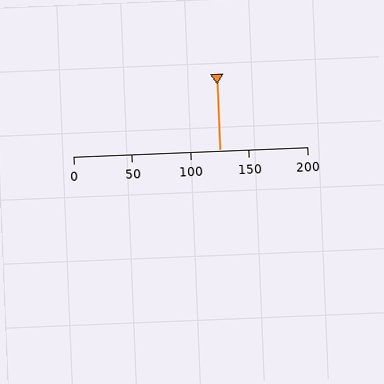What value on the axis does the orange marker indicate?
The marker indicates approximately 125.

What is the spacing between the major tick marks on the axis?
The major ticks are spaced 50 apart.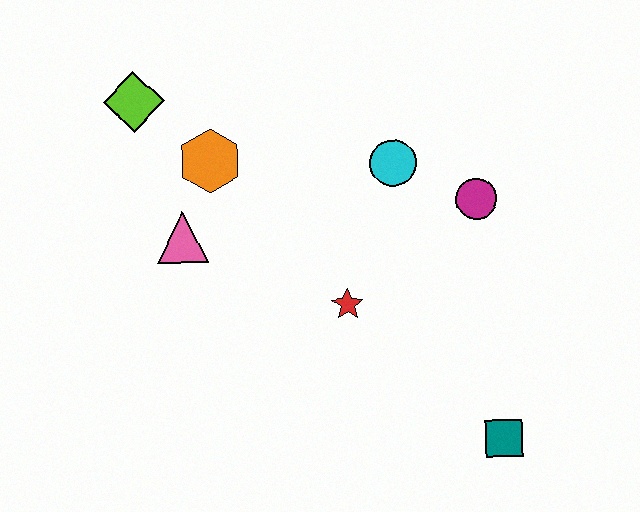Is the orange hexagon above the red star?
Yes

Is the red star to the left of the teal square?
Yes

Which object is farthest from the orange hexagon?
The teal square is farthest from the orange hexagon.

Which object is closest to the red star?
The cyan circle is closest to the red star.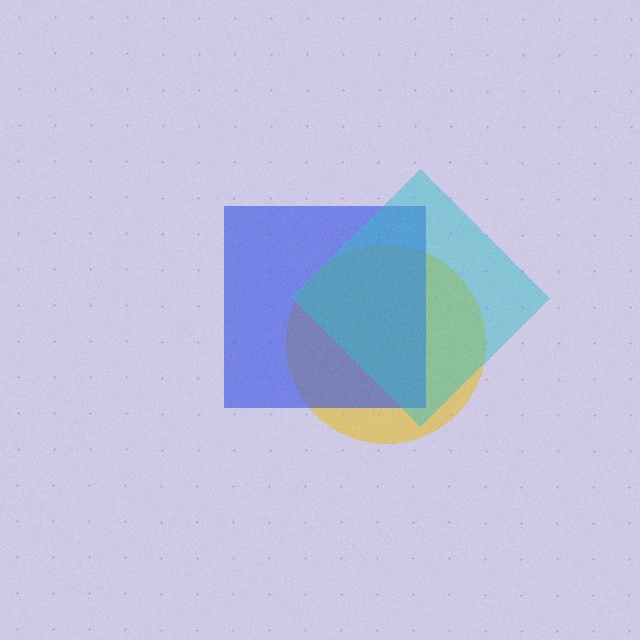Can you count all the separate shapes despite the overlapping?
Yes, there are 3 separate shapes.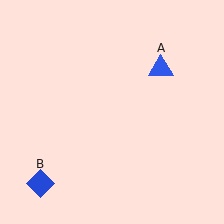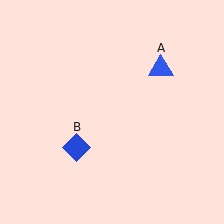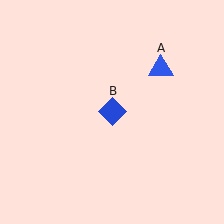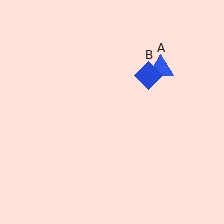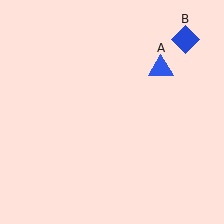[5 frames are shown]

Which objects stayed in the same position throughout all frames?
Blue triangle (object A) remained stationary.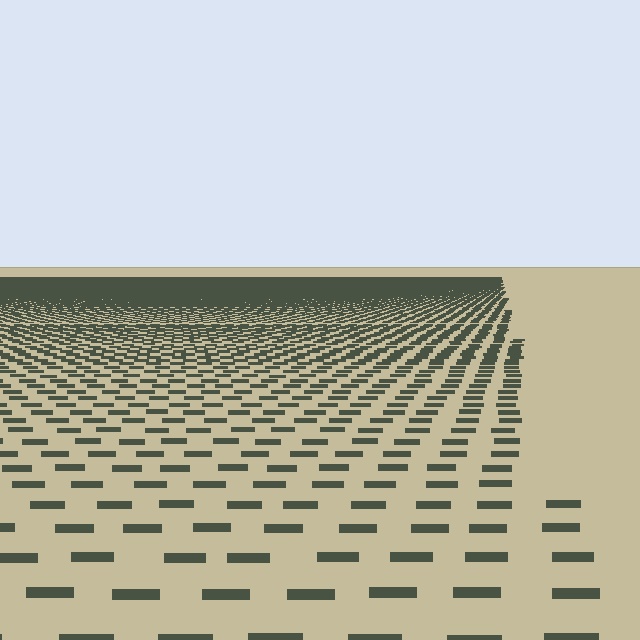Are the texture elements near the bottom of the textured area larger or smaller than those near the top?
Larger. Near the bottom, elements are closer to the viewer and appear at a bigger on-screen size.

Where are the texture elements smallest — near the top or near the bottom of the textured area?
Near the top.